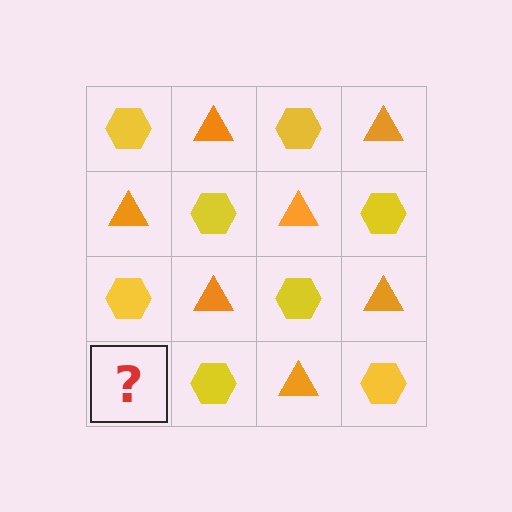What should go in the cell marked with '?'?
The missing cell should contain an orange triangle.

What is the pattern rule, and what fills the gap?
The rule is that it alternates yellow hexagon and orange triangle in a checkerboard pattern. The gap should be filled with an orange triangle.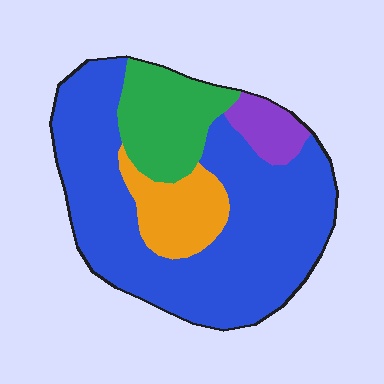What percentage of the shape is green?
Green covers about 15% of the shape.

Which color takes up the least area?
Purple, at roughly 5%.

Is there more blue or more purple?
Blue.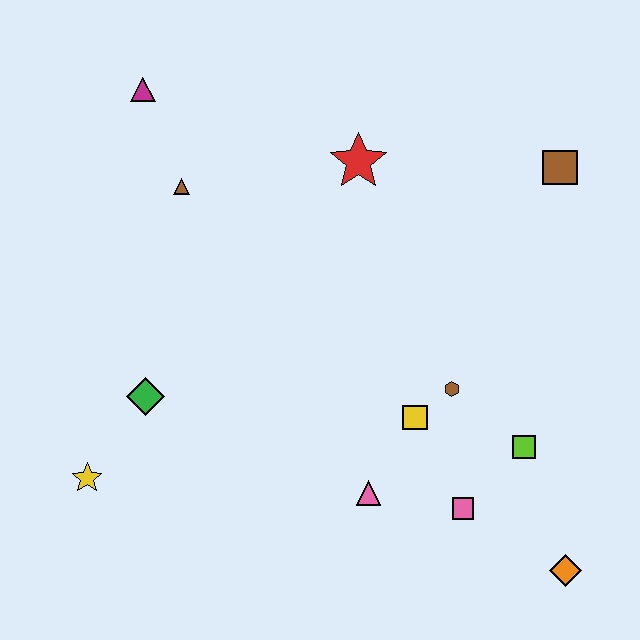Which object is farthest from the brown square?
The yellow star is farthest from the brown square.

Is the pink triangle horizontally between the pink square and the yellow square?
No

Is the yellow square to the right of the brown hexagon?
No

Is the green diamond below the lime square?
No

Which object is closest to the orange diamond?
The pink square is closest to the orange diamond.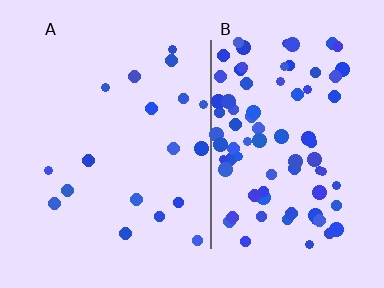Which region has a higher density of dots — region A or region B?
B (the right).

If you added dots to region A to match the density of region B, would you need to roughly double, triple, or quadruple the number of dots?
Approximately quadruple.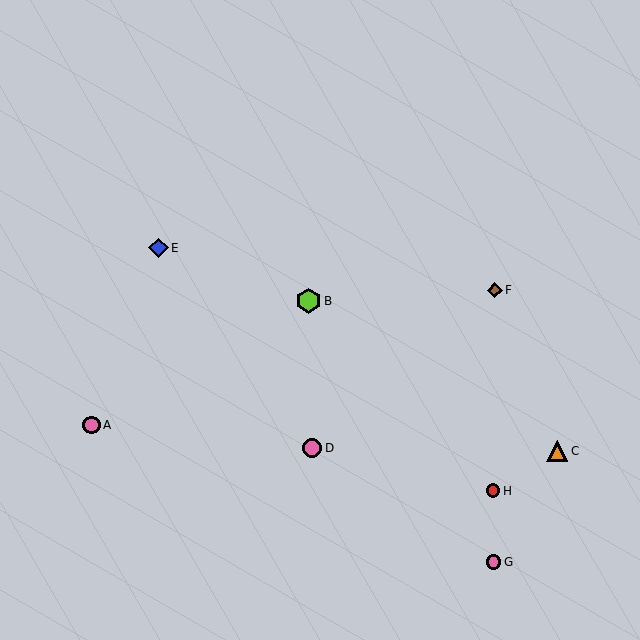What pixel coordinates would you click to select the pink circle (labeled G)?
Click at (494, 562) to select the pink circle G.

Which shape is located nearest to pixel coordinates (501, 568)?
The pink circle (labeled G) at (494, 562) is nearest to that location.